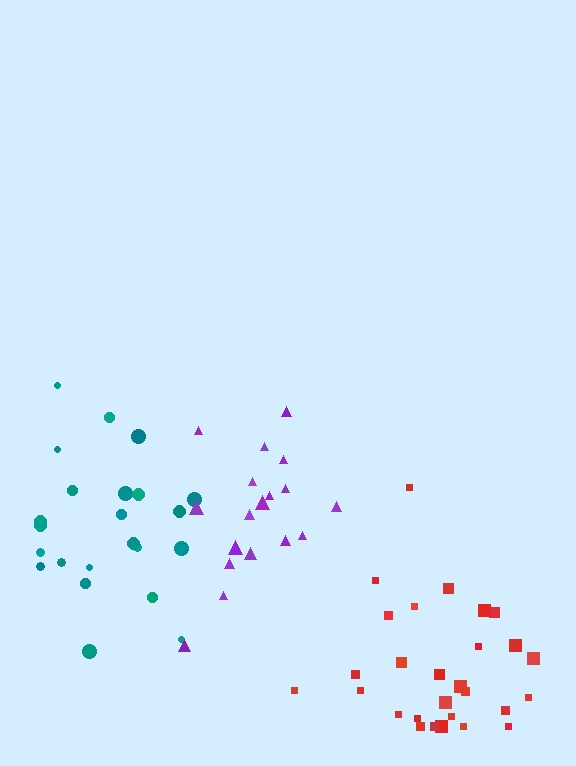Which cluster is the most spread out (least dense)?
Teal.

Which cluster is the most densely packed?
Purple.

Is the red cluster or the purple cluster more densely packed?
Purple.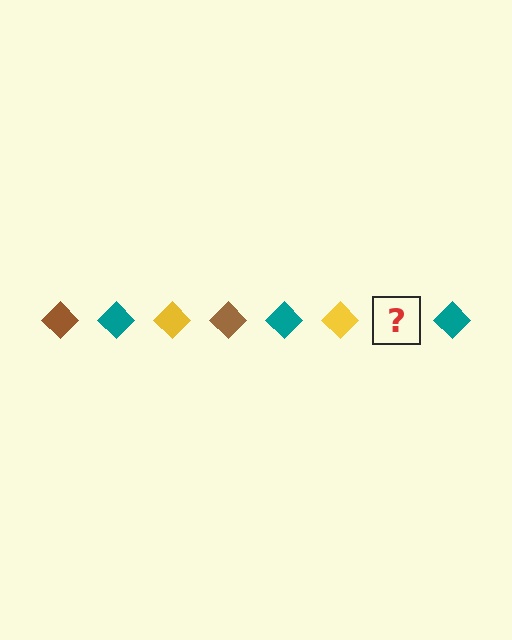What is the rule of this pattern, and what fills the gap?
The rule is that the pattern cycles through brown, teal, yellow diamonds. The gap should be filled with a brown diamond.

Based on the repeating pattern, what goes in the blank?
The blank should be a brown diamond.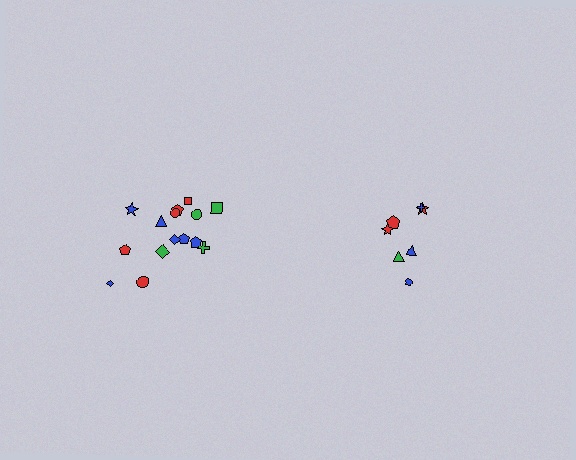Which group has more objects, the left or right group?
The left group.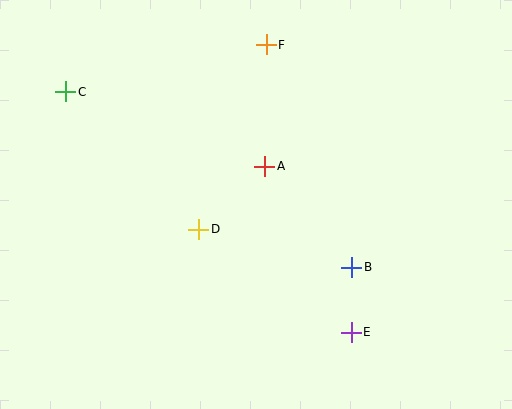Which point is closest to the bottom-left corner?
Point D is closest to the bottom-left corner.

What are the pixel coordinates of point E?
Point E is at (351, 332).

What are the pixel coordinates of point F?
Point F is at (266, 45).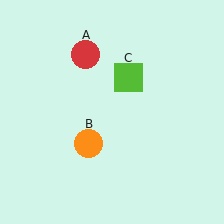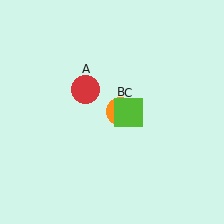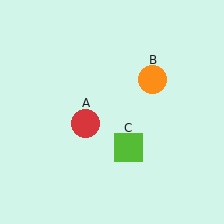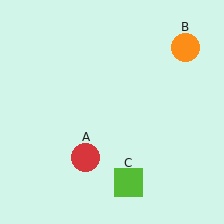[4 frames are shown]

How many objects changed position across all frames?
3 objects changed position: red circle (object A), orange circle (object B), lime square (object C).